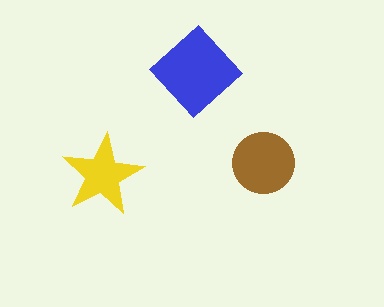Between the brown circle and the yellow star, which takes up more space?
The brown circle.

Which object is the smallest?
The yellow star.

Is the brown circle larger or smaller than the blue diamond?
Smaller.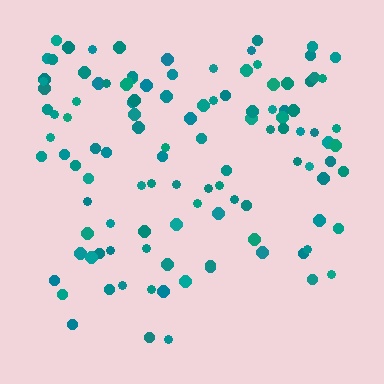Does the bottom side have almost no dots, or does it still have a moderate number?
Still a moderate number, just noticeably fewer than the top.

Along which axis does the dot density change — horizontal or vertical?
Vertical.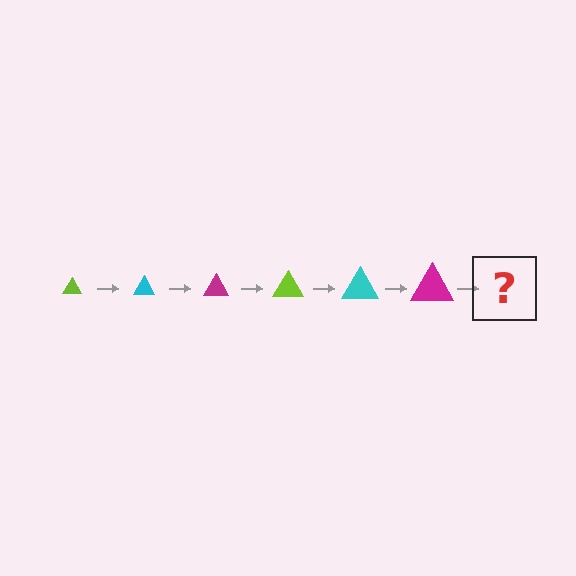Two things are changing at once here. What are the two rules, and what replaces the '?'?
The two rules are that the triangle grows larger each step and the color cycles through lime, cyan, and magenta. The '?' should be a lime triangle, larger than the previous one.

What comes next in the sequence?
The next element should be a lime triangle, larger than the previous one.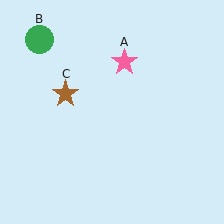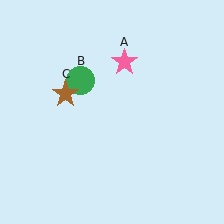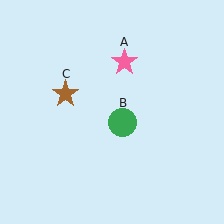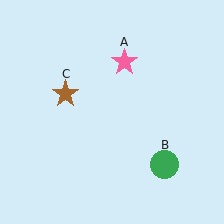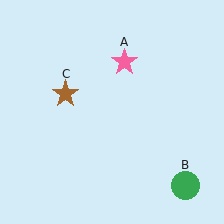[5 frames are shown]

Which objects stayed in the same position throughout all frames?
Pink star (object A) and brown star (object C) remained stationary.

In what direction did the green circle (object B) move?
The green circle (object B) moved down and to the right.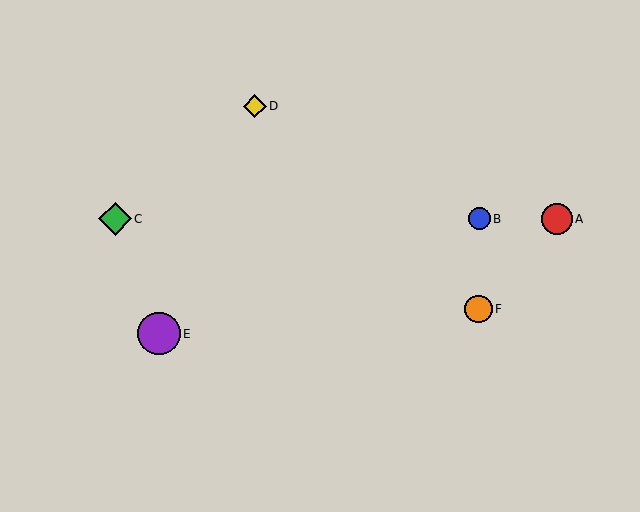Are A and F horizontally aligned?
No, A is at y≈219 and F is at y≈309.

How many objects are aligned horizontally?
3 objects (A, B, C) are aligned horizontally.